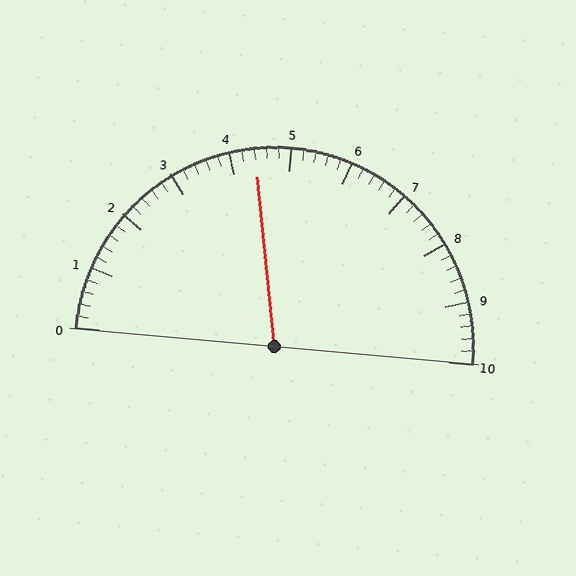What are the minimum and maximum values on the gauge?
The gauge ranges from 0 to 10.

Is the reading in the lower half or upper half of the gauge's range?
The reading is in the lower half of the range (0 to 10).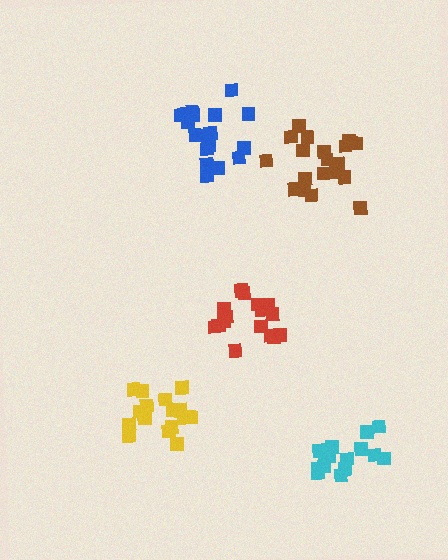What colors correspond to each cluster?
The clusters are colored: yellow, brown, blue, red, cyan.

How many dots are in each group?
Group 1: 19 dots, Group 2: 20 dots, Group 3: 19 dots, Group 4: 16 dots, Group 5: 16 dots (90 total).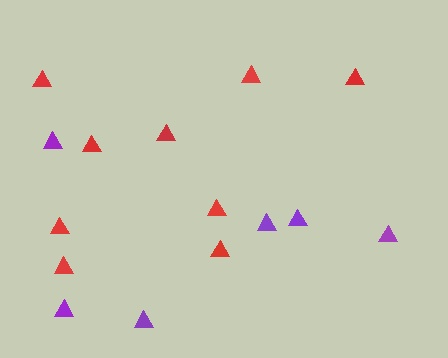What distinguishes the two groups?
There are 2 groups: one group of purple triangles (6) and one group of red triangles (9).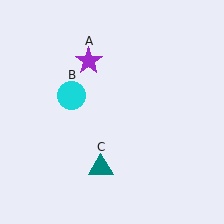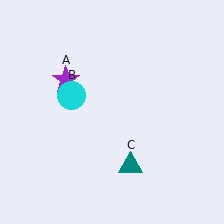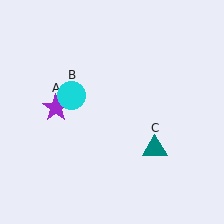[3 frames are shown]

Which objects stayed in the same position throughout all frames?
Cyan circle (object B) remained stationary.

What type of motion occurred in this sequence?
The purple star (object A), teal triangle (object C) rotated counterclockwise around the center of the scene.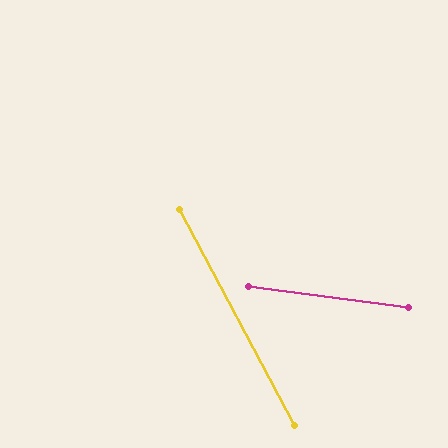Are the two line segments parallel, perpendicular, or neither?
Neither parallel nor perpendicular — they differ by about 54°.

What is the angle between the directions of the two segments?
Approximately 54 degrees.